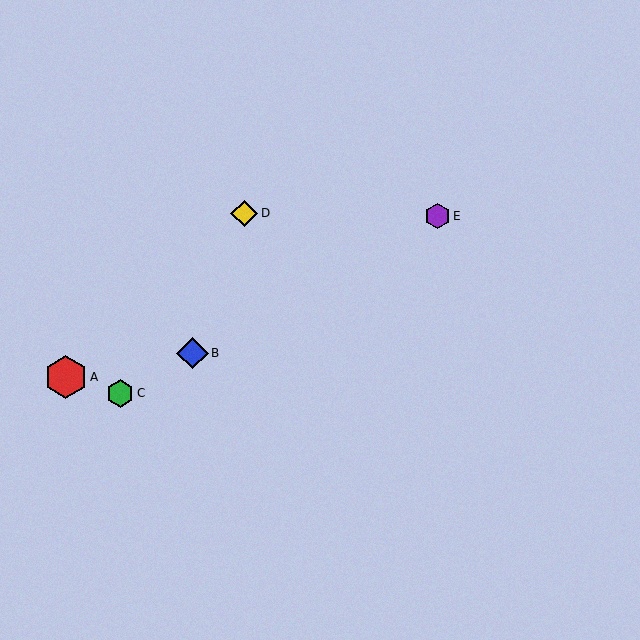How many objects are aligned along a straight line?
3 objects (B, C, E) are aligned along a straight line.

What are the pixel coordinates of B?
Object B is at (192, 353).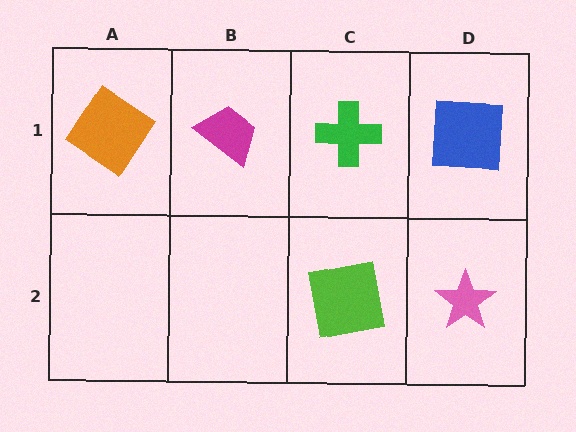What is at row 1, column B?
A magenta trapezoid.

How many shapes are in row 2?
2 shapes.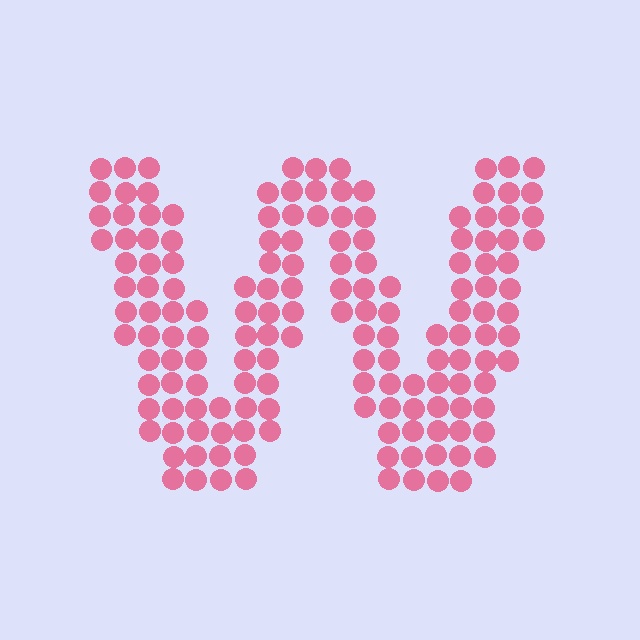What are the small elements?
The small elements are circles.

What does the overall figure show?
The overall figure shows the letter W.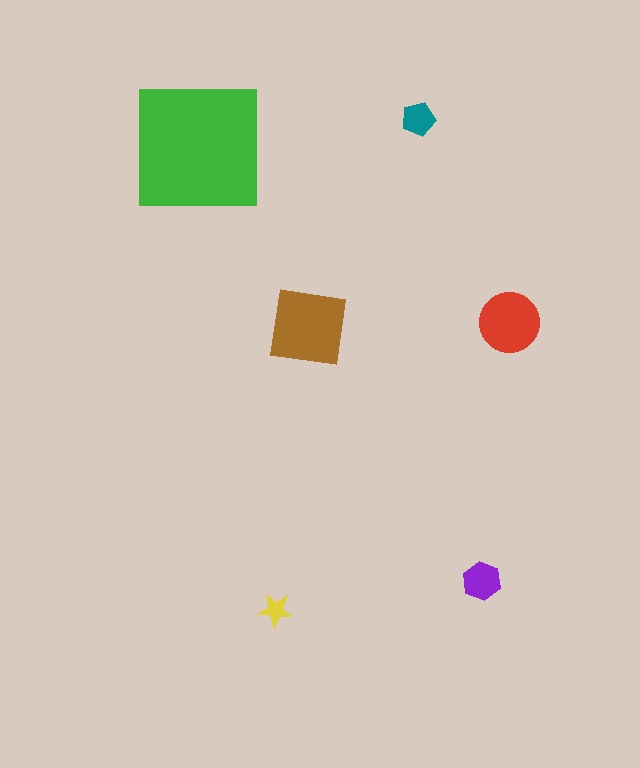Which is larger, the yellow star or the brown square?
The brown square.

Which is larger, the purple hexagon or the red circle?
The red circle.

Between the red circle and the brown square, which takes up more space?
The brown square.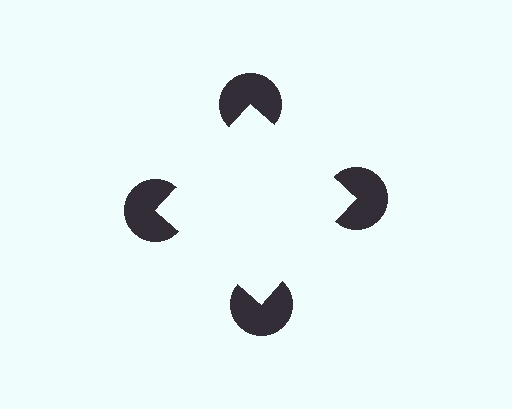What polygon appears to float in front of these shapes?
An illusory square — its edges are inferred from the aligned wedge cuts in the pac-man discs, not physically drawn.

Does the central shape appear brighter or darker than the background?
It typically appears slightly brighter than the background, even though no actual brightness change is drawn.